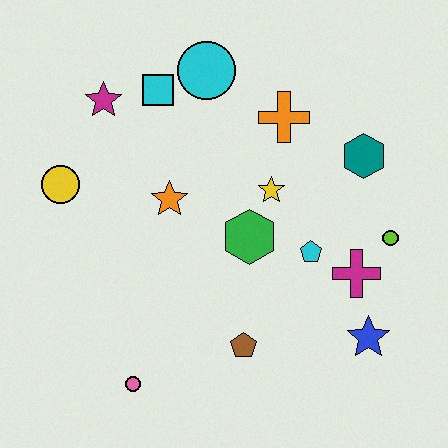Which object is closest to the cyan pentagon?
The magenta cross is closest to the cyan pentagon.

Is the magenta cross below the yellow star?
Yes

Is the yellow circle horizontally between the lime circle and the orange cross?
No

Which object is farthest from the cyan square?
The blue star is farthest from the cyan square.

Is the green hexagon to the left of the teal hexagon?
Yes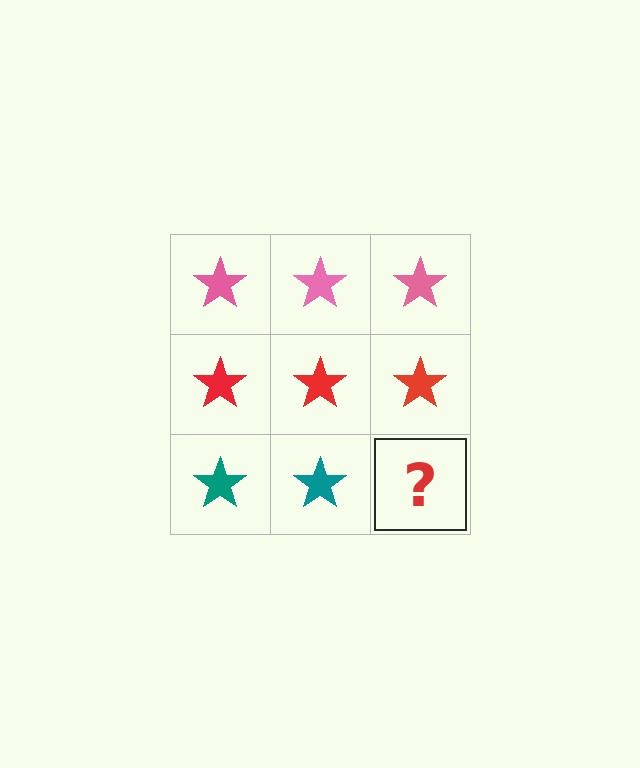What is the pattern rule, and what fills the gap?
The rule is that each row has a consistent color. The gap should be filled with a teal star.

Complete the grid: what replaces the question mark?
The question mark should be replaced with a teal star.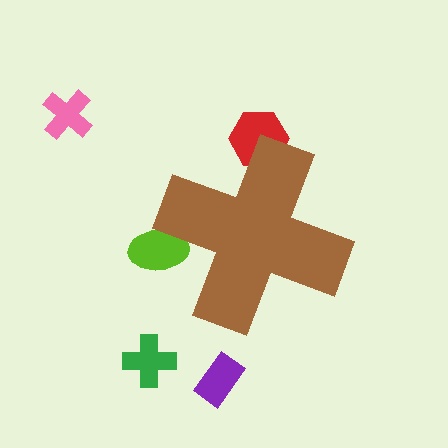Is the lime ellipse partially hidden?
Yes, the lime ellipse is partially hidden behind the brown cross.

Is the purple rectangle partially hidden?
No, the purple rectangle is fully visible.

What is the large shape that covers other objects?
A brown cross.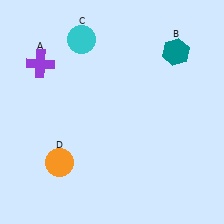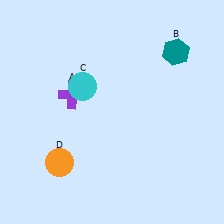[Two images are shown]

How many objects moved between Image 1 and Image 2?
2 objects moved between the two images.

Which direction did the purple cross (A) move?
The purple cross (A) moved right.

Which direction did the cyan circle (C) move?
The cyan circle (C) moved down.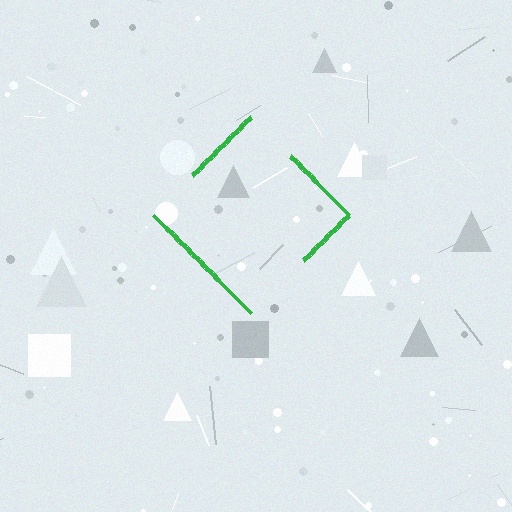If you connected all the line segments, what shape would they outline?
They would outline a diamond.